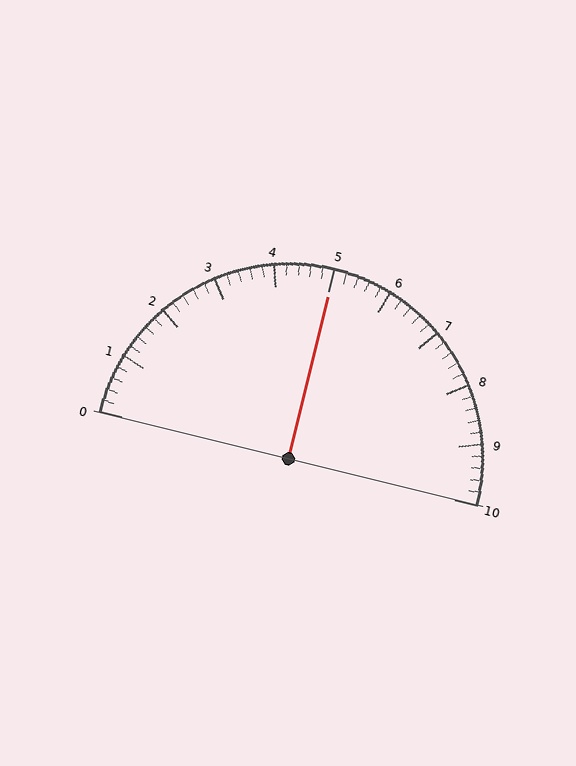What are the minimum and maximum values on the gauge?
The gauge ranges from 0 to 10.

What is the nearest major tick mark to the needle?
The nearest major tick mark is 5.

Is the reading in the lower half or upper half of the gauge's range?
The reading is in the upper half of the range (0 to 10).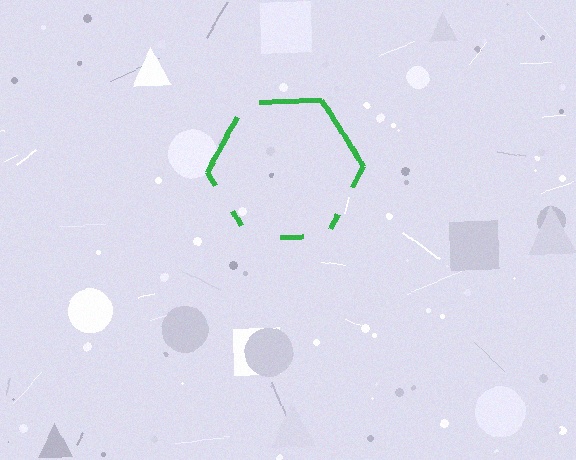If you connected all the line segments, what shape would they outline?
They would outline a hexagon.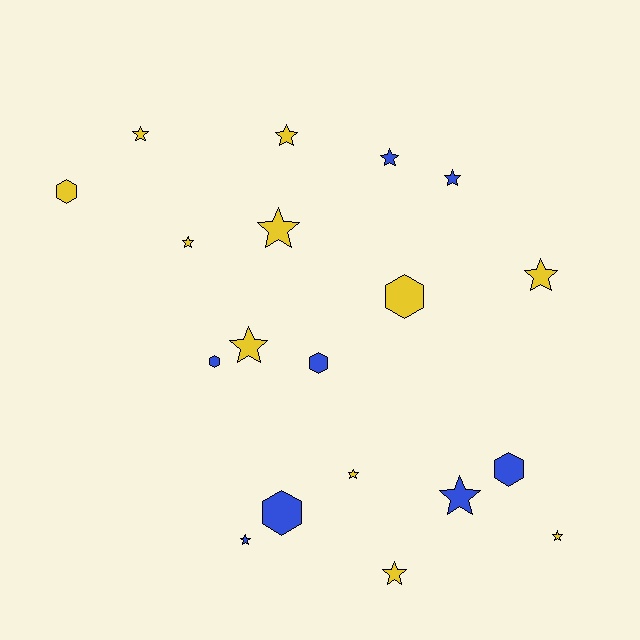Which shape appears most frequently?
Star, with 13 objects.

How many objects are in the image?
There are 19 objects.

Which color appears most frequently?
Yellow, with 11 objects.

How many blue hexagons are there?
There are 4 blue hexagons.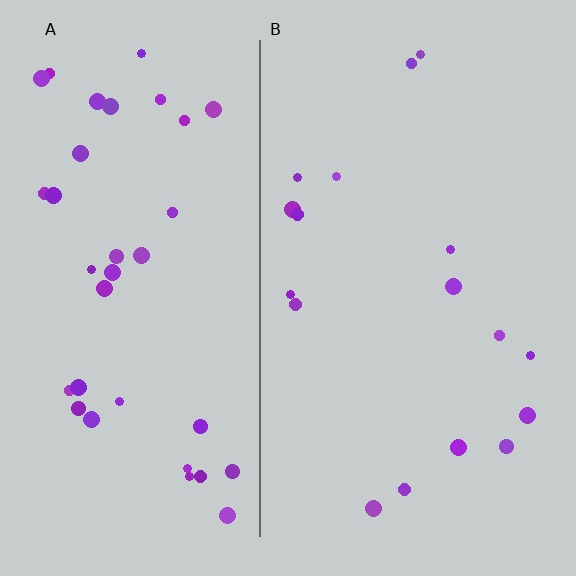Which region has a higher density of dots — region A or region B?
A (the left).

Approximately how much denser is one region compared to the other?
Approximately 2.1× — region A over region B.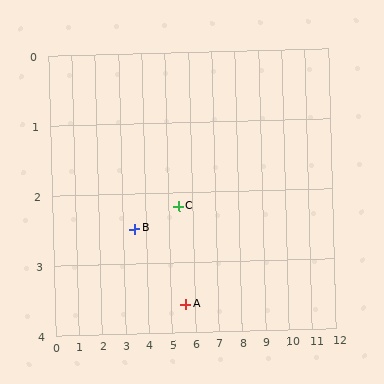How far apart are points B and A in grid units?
Points B and A are about 2.4 grid units apart.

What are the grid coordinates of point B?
Point B is at approximately (3.5, 2.5).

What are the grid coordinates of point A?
Point A is at approximately (5.6, 3.6).